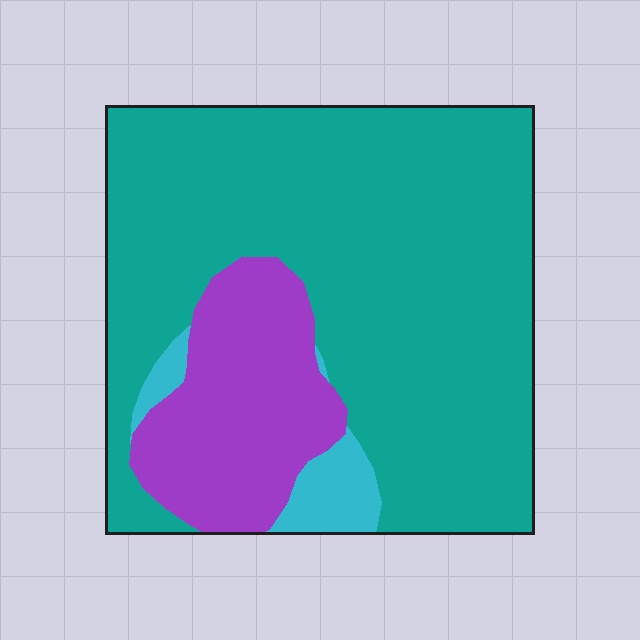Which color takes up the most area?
Teal, at roughly 75%.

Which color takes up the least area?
Cyan, at roughly 5%.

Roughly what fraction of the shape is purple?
Purple covers roughly 20% of the shape.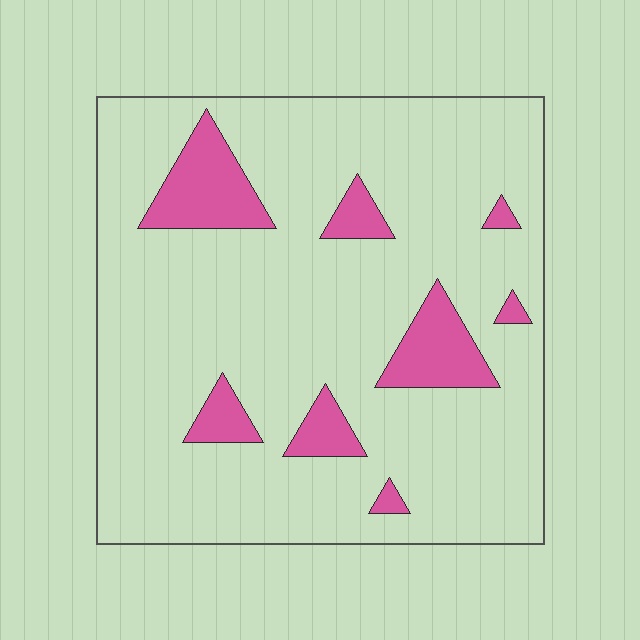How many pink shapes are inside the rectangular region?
8.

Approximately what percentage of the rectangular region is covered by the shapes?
Approximately 15%.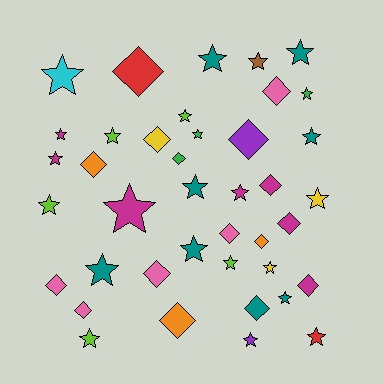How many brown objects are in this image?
There is 1 brown object.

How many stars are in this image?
There are 24 stars.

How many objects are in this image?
There are 40 objects.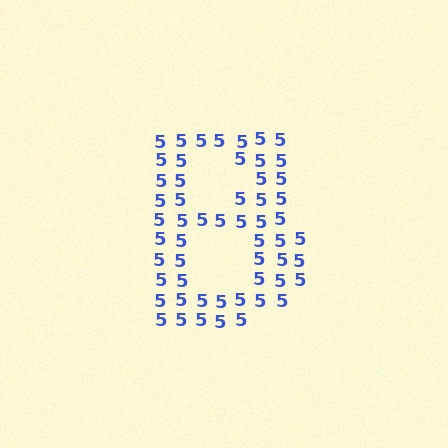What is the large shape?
The large shape is the letter B.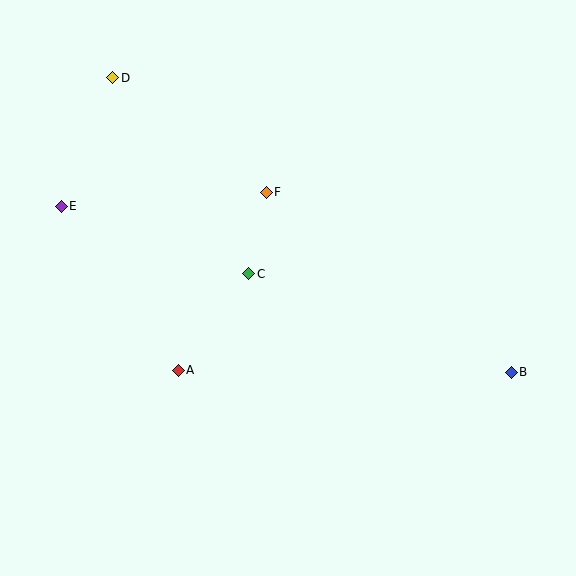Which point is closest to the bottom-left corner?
Point A is closest to the bottom-left corner.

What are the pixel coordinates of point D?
Point D is at (113, 78).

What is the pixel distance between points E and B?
The distance between E and B is 480 pixels.